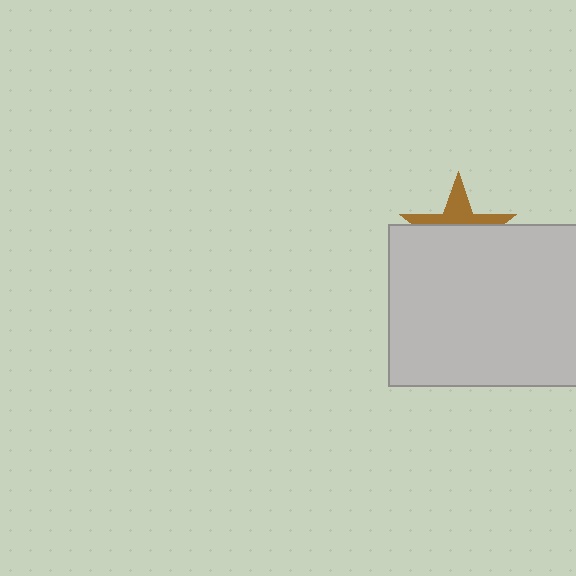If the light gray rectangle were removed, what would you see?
You would see the complete brown star.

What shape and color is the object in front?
The object in front is a light gray rectangle.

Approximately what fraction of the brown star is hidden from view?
Roughly 63% of the brown star is hidden behind the light gray rectangle.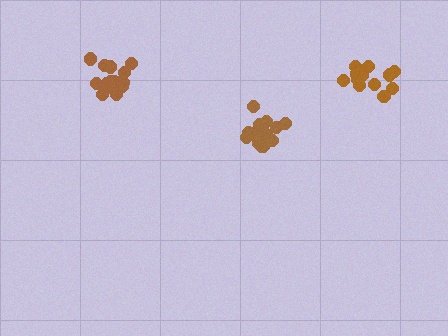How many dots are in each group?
Group 1: 15 dots, Group 2: 13 dots, Group 3: 17 dots (45 total).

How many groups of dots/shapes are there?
There are 3 groups.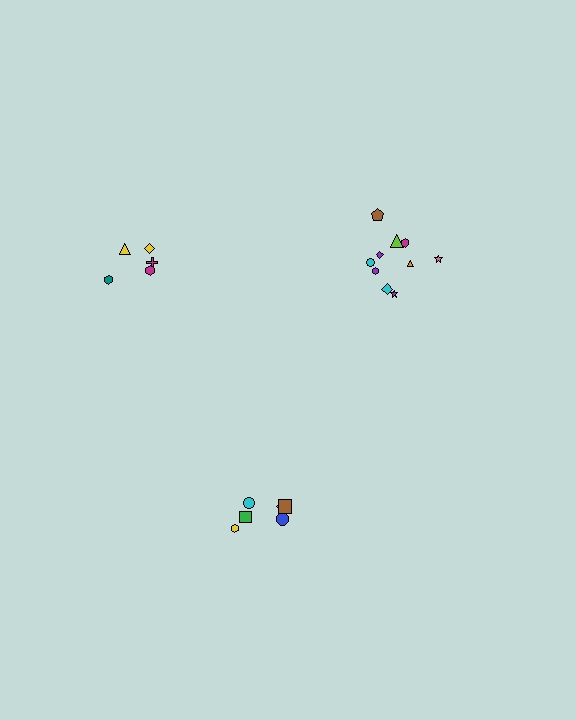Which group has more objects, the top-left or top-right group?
The top-right group.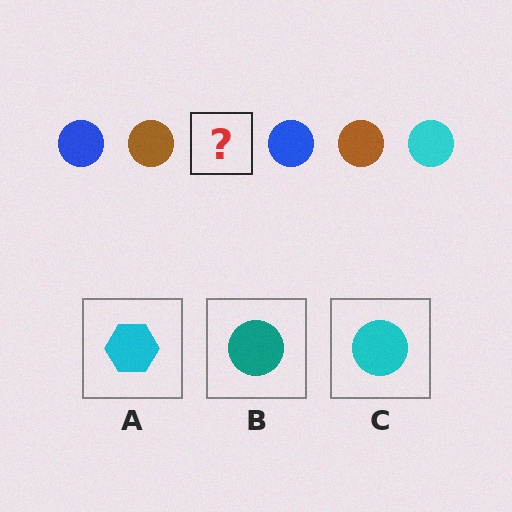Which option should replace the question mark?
Option C.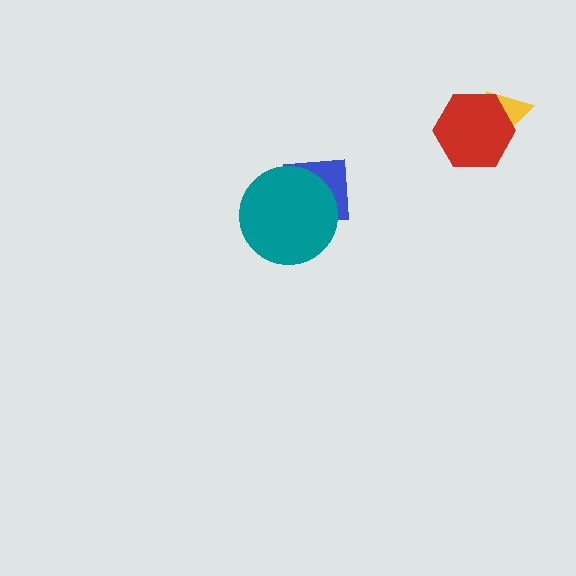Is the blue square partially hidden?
Yes, it is partially covered by another shape.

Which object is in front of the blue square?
The teal circle is in front of the blue square.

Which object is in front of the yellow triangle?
The red hexagon is in front of the yellow triangle.